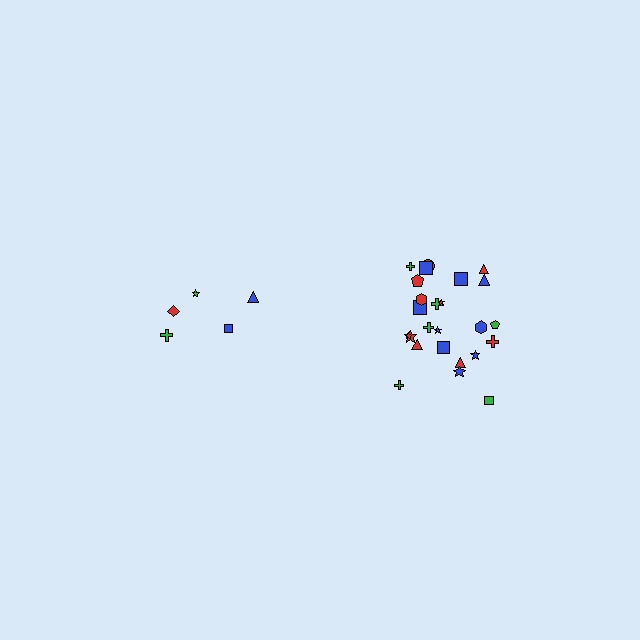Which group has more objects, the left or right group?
The right group.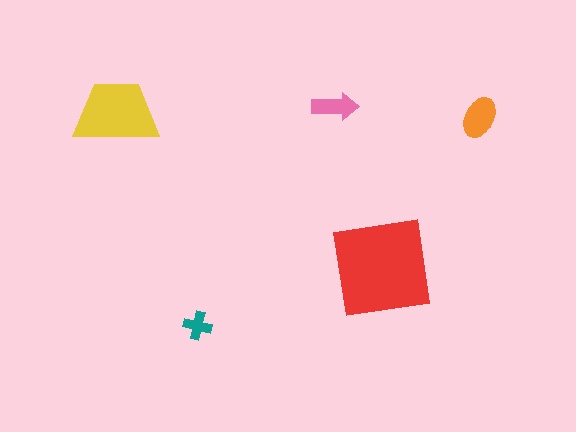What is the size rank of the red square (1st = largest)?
1st.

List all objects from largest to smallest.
The red square, the yellow trapezoid, the orange ellipse, the pink arrow, the teal cross.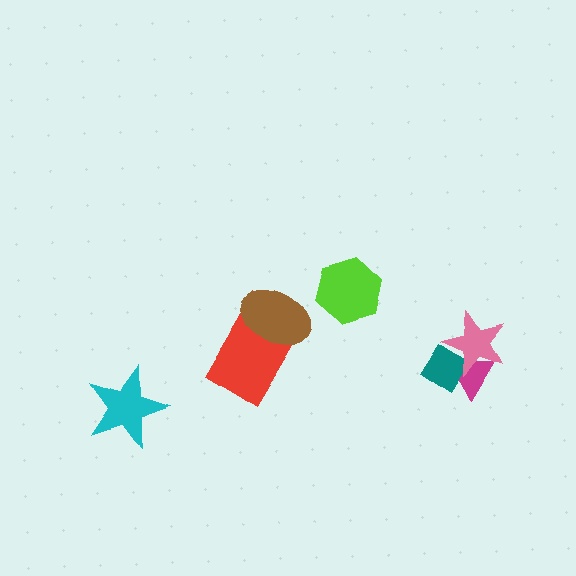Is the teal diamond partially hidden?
Yes, it is partially covered by another shape.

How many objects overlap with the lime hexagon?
0 objects overlap with the lime hexagon.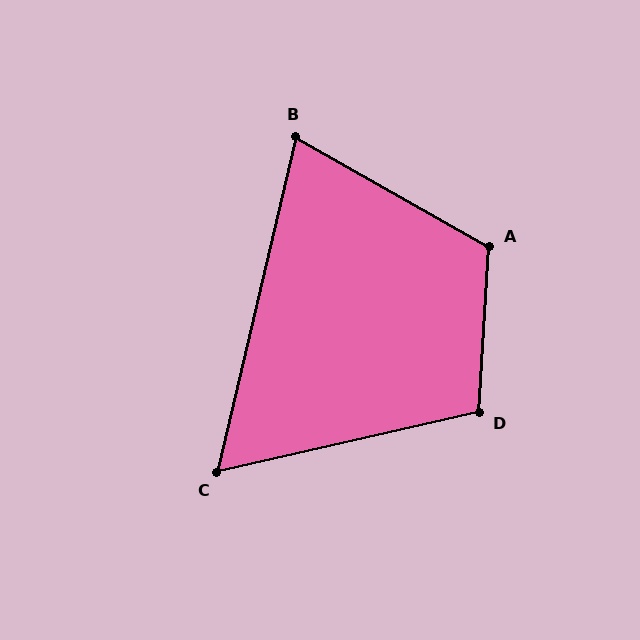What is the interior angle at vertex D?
Approximately 106 degrees (obtuse).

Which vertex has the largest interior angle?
A, at approximately 116 degrees.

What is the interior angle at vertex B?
Approximately 74 degrees (acute).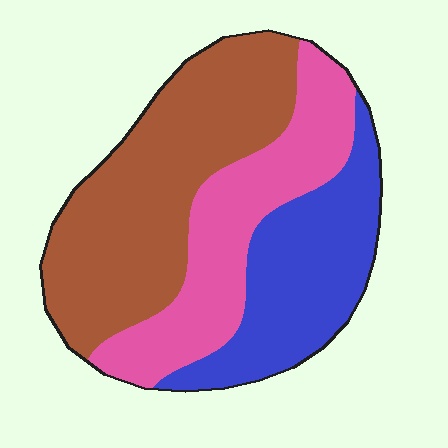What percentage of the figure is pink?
Pink covers around 30% of the figure.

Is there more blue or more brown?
Brown.